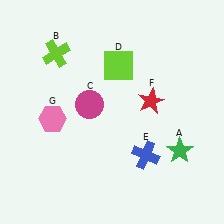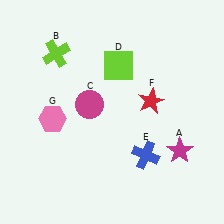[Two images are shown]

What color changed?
The star (A) changed from green in Image 1 to magenta in Image 2.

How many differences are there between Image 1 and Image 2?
There is 1 difference between the two images.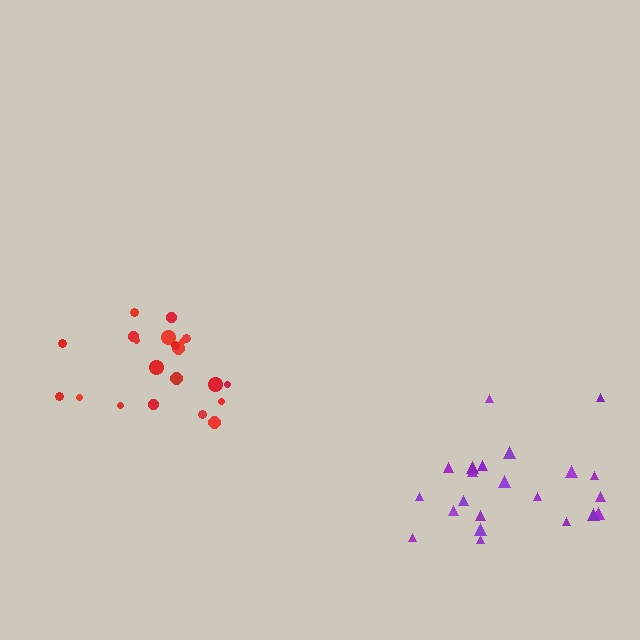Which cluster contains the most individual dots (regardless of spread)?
Purple (22).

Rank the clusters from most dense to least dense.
red, purple.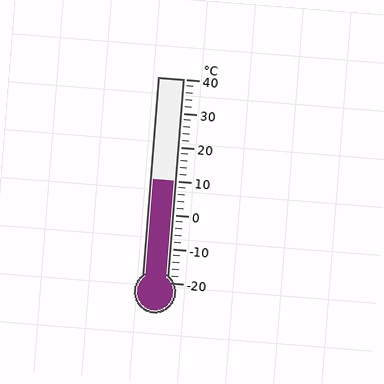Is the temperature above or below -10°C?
The temperature is above -10°C.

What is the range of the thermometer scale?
The thermometer scale ranges from -20°C to 40°C.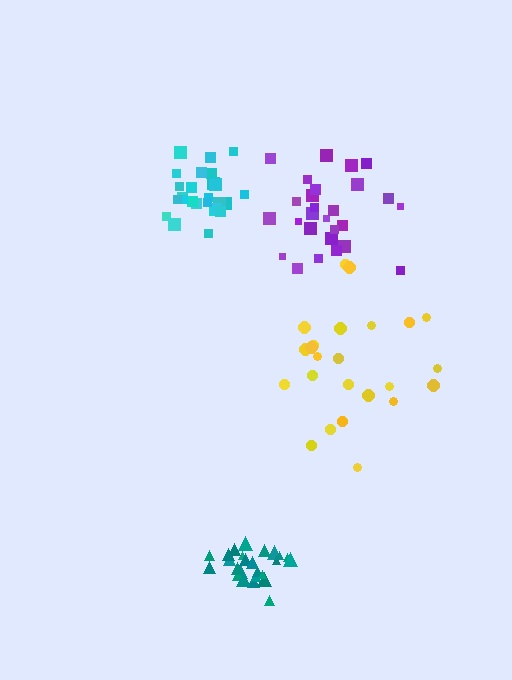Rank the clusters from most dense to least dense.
cyan, teal, purple, yellow.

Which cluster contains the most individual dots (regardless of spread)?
Purple (27).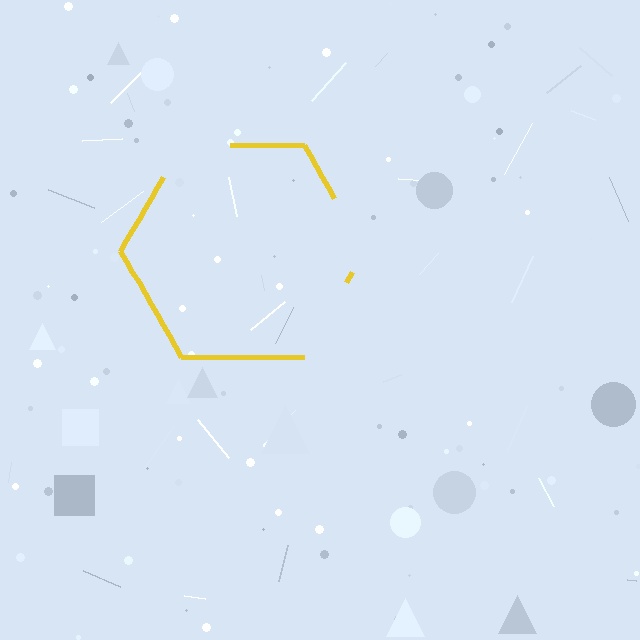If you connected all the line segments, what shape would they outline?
They would outline a hexagon.